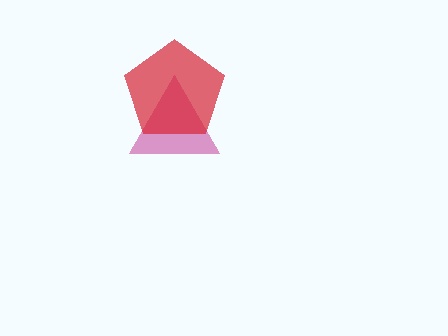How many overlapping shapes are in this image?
There are 2 overlapping shapes in the image.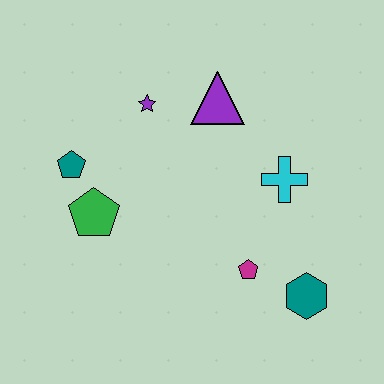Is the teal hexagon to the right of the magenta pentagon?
Yes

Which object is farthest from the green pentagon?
The teal hexagon is farthest from the green pentagon.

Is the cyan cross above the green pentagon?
Yes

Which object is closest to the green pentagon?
The teal pentagon is closest to the green pentagon.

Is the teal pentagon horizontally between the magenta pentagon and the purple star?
No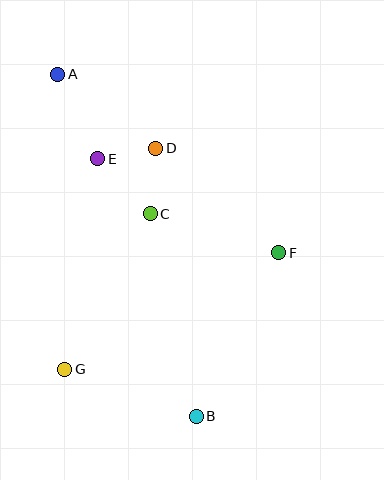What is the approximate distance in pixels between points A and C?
The distance between A and C is approximately 168 pixels.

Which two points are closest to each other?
Points D and E are closest to each other.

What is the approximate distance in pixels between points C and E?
The distance between C and E is approximately 76 pixels.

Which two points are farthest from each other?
Points A and B are farthest from each other.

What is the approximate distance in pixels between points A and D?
The distance between A and D is approximately 123 pixels.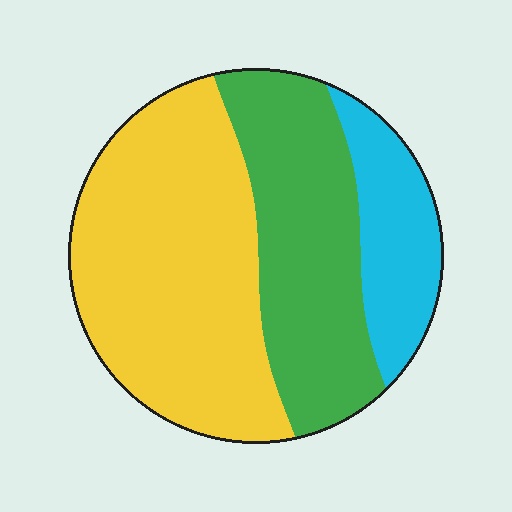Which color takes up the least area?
Cyan, at roughly 15%.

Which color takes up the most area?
Yellow, at roughly 50%.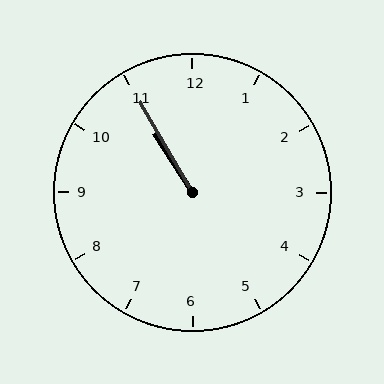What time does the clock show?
10:55.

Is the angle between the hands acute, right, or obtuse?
It is acute.